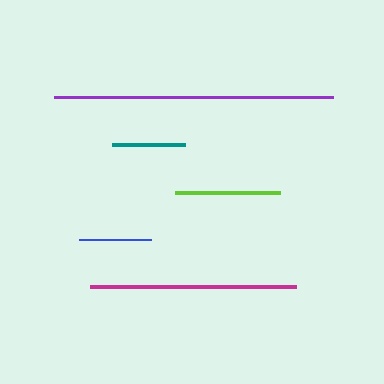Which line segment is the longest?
The purple line is the longest at approximately 279 pixels.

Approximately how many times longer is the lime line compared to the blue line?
The lime line is approximately 1.5 times the length of the blue line.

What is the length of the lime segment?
The lime segment is approximately 105 pixels long.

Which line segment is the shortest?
The blue line is the shortest at approximately 72 pixels.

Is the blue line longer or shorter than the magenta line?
The magenta line is longer than the blue line.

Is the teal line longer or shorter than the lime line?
The lime line is longer than the teal line.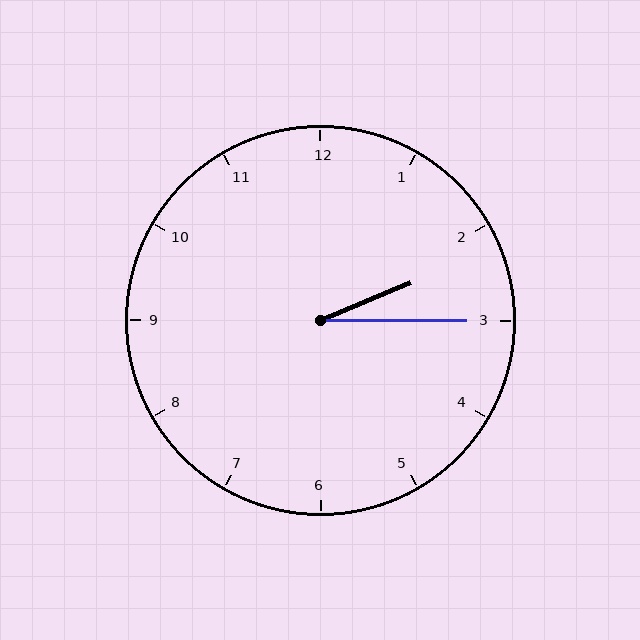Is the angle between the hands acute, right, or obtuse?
It is acute.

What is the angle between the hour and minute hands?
Approximately 22 degrees.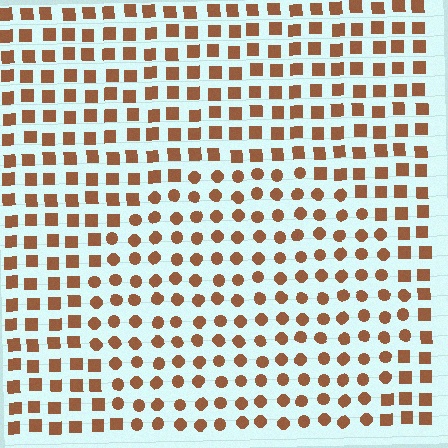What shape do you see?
I see a circle.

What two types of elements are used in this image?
The image uses circles inside the circle region and squares outside it.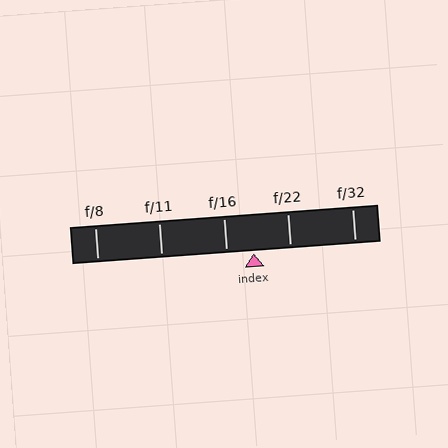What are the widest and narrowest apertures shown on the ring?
The widest aperture shown is f/8 and the narrowest is f/32.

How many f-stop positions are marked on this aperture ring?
There are 5 f-stop positions marked.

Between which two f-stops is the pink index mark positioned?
The index mark is between f/16 and f/22.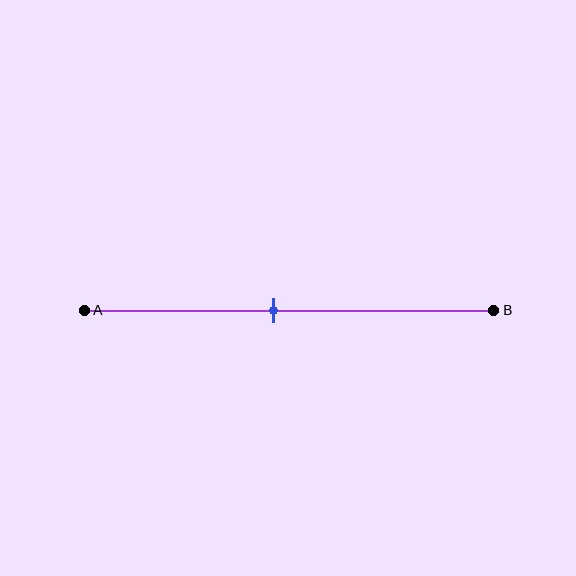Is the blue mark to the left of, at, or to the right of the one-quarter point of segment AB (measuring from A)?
The blue mark is to the right of the one-quarter point of segment AB.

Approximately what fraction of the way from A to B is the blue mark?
The blue mark is approximately 45% of the way from A to B.